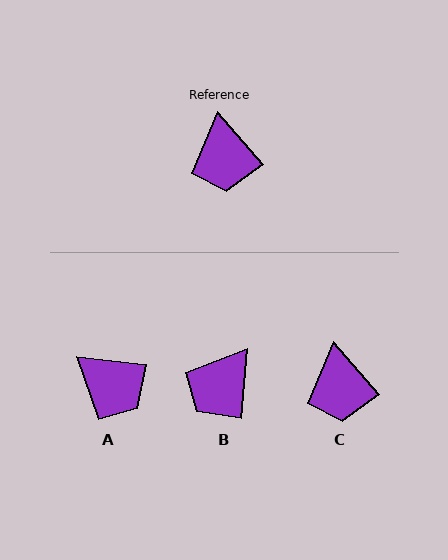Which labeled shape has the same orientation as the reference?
C.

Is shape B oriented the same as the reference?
No, it is off by about 46 degrees.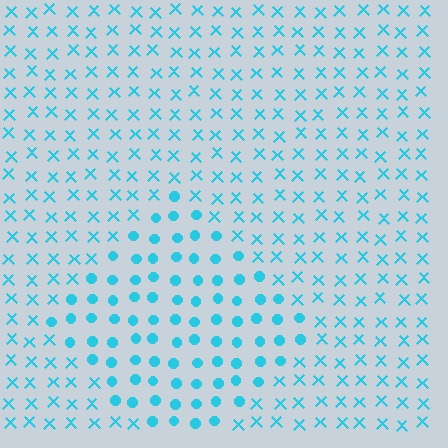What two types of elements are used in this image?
The image uses circles inside the diamond region and X marks outside it.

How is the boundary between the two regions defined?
The boundary is defined by a change in element shape: circles inside vs. X marks outside. All elements share the same color and spacing.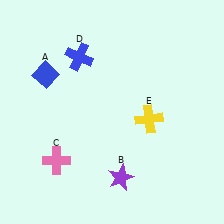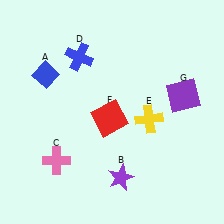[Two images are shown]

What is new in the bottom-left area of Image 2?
A red square (F) was added in the bottom-left area of Image 2.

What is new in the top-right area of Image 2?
A purple square (G) was added in the top-right area of Image 2.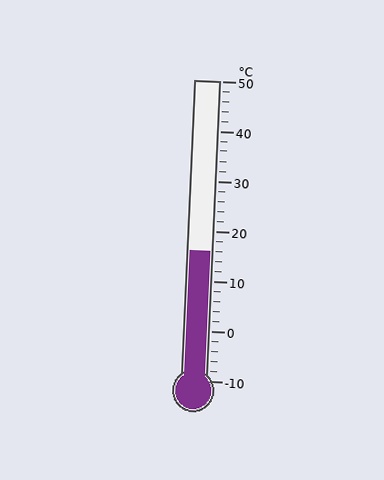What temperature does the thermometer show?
The thermometer shows approximately 16°C.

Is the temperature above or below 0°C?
The temperature is above 0°C.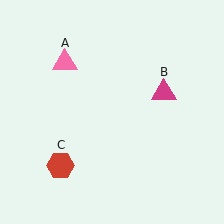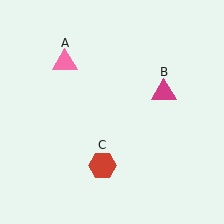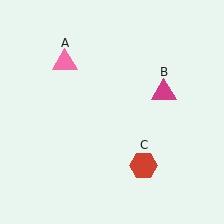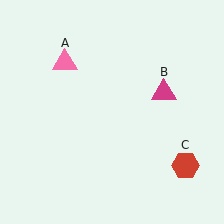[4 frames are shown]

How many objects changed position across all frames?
1 object changed position: red hexagon (object C).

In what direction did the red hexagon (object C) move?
The red hexagon (object C) moved right.